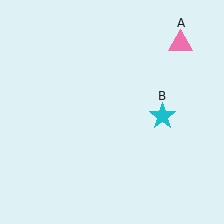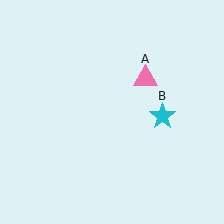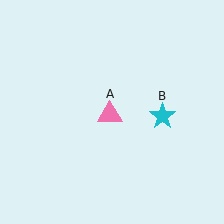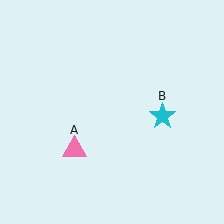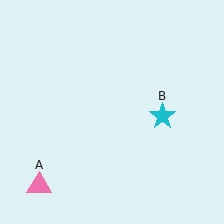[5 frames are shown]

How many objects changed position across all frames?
1 object changed position: pink triangle (object A).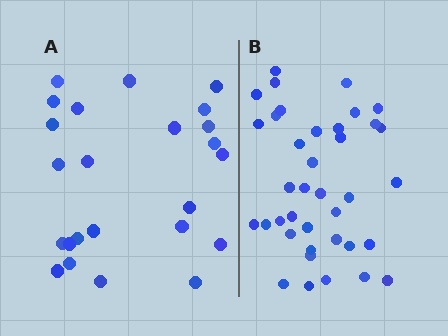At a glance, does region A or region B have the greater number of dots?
Region B (the right region) has more dots.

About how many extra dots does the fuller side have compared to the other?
Region B has approximately 15 more dots than region A.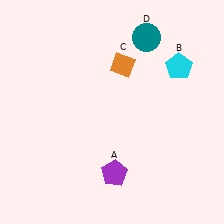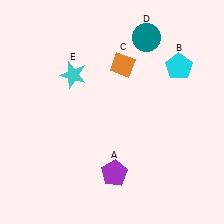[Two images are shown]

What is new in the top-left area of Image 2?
A cyan star (E) was added in the top-left area of Image 2.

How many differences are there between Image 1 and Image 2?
There is 1 difference between the two images.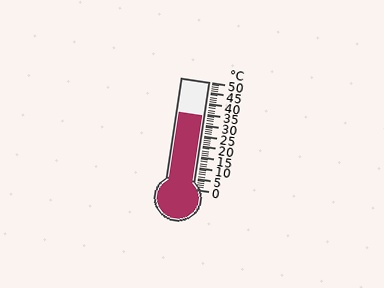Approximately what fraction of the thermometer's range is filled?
The thermometer is filled to approximately 70% of its range.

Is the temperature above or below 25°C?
The temperature is above 25°C.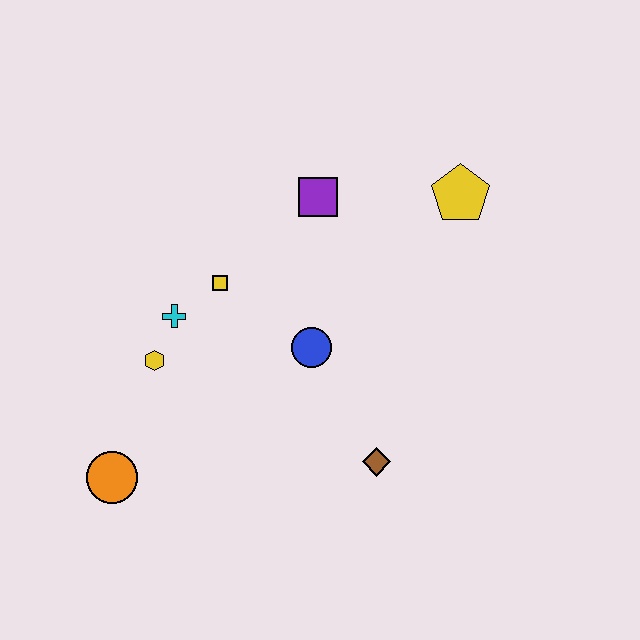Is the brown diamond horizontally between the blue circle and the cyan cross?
No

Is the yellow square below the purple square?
Yes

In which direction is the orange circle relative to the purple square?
The orange circle is below the purple square.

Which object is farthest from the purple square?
The orange circle is farthest from the purple square.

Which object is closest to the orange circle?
The yellow hexagon is closest to the orange circle.